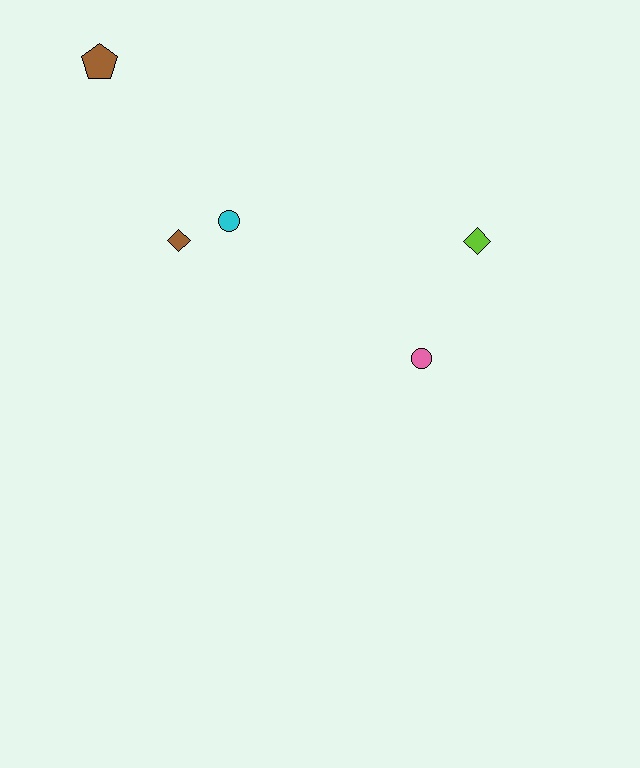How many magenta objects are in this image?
There are no magenta objects.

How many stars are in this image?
There are no stars.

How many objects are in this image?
There are 5 objects.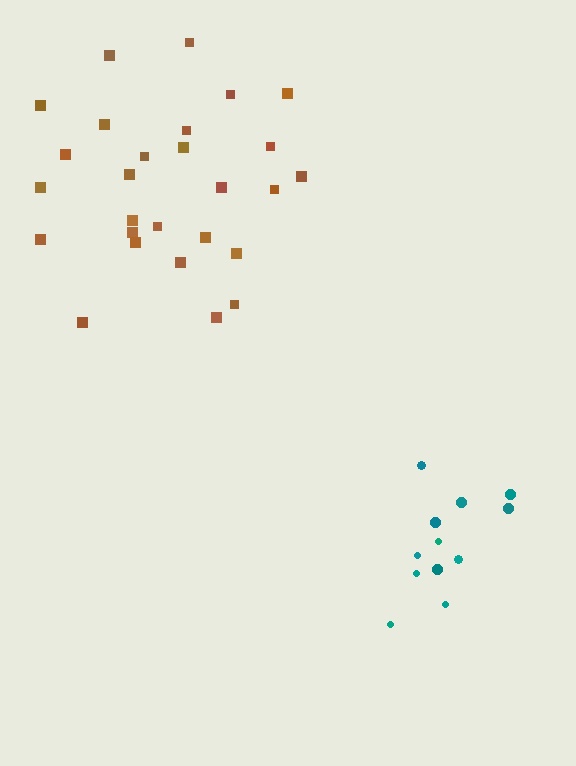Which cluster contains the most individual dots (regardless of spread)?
Brown (27).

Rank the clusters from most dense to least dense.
teal, brown.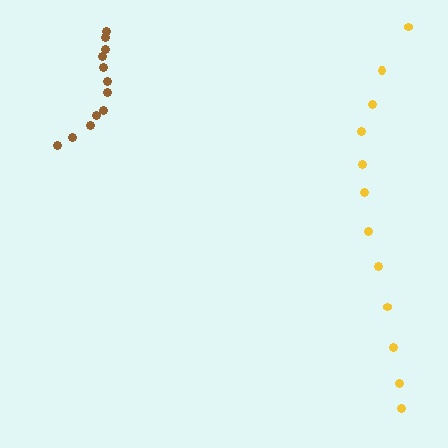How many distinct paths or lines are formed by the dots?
There are 2 distinct paths.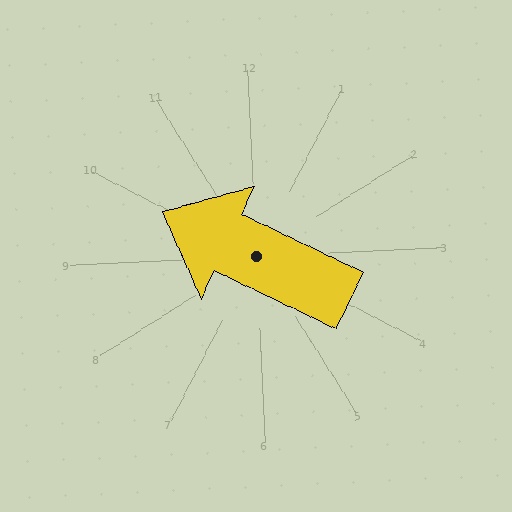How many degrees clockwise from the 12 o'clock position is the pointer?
Approximately 298 degrees.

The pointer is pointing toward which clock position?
Roughly 10 o'clock.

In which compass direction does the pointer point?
Northwest.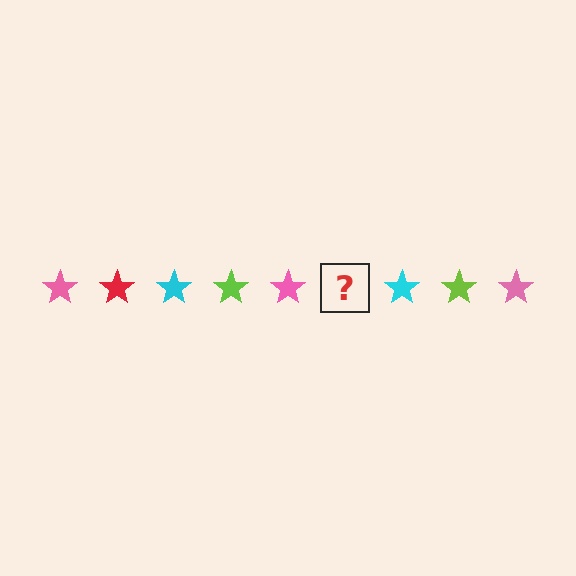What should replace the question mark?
The question mark should be replaced with a red star.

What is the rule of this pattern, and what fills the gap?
The rule is that the pattern cycles through pink, red, cyan, lime stars. The gap should be filled with a red star.